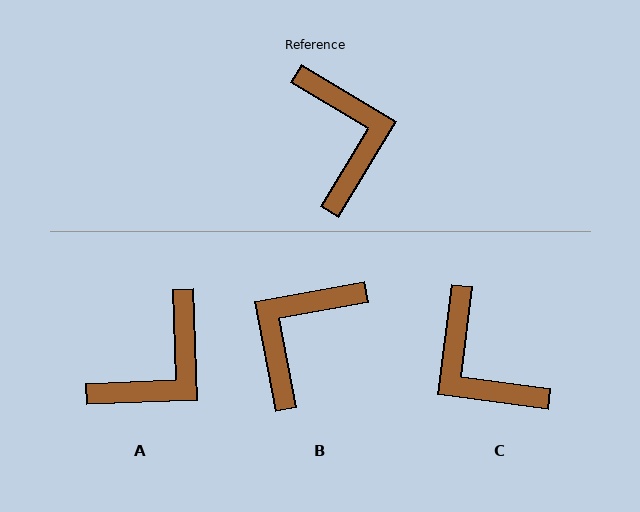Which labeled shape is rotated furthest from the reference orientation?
C, about 156 degrees away.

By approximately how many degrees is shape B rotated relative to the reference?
Approximately 132 degrees counter-clockwise.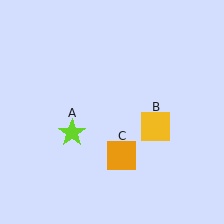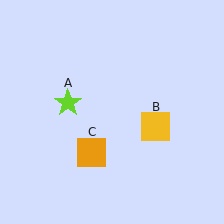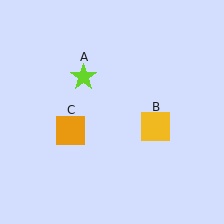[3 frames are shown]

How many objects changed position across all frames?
2 objects changed position: lime star (object A), orange square (object C).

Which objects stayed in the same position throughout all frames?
Yellow square (object B) remained stationary.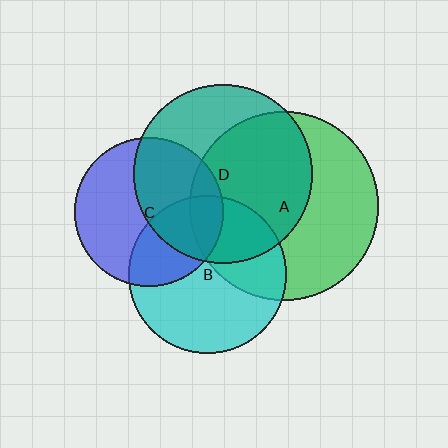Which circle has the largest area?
Circle A (green).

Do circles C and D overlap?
Yes.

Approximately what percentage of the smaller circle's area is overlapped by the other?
Approximately 45%.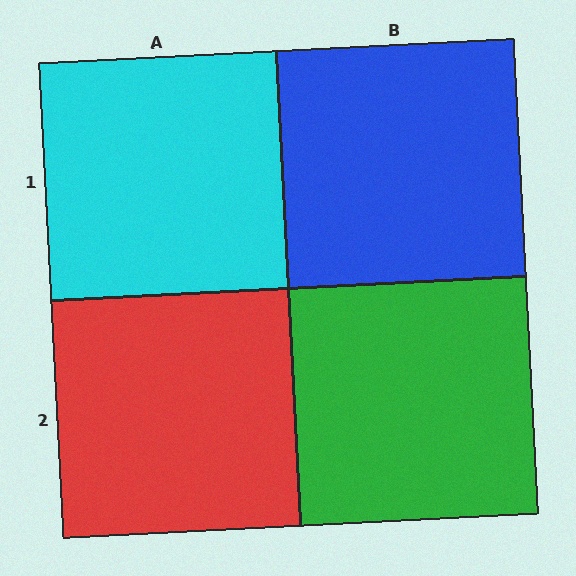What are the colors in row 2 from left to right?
Red, green.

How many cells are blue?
1 cell is blue.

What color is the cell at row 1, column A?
Cyan.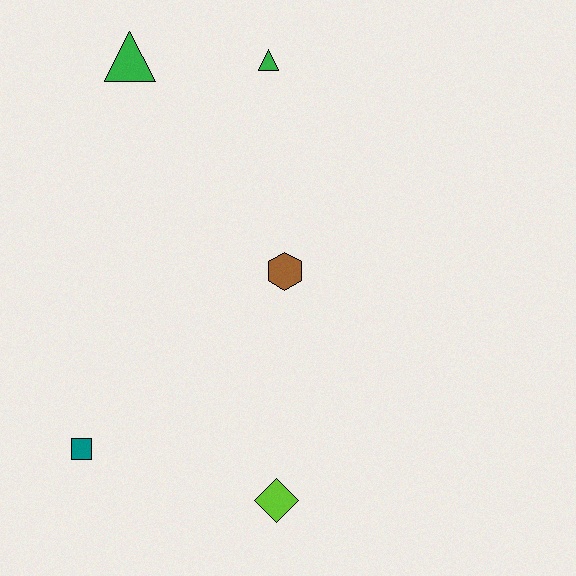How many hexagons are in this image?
There is 1 hexagon.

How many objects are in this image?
There are 5 objects.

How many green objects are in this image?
There are 2 green objects.